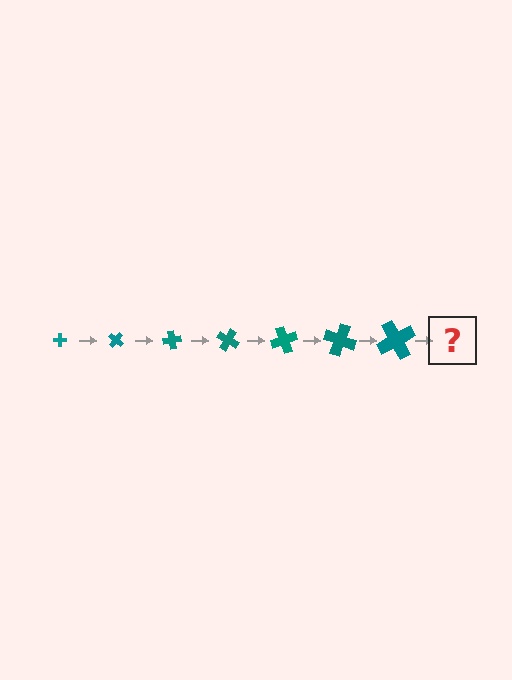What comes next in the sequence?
The next element should be a cross, larger than the previous one and rotated 280 degrees from the start.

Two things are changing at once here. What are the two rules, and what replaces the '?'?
The two rules are that the cross grows larger each step and it rotates 40 degrees each step. The '?' should be a cross, larger than the previous one and rotated 280 degrees from the start.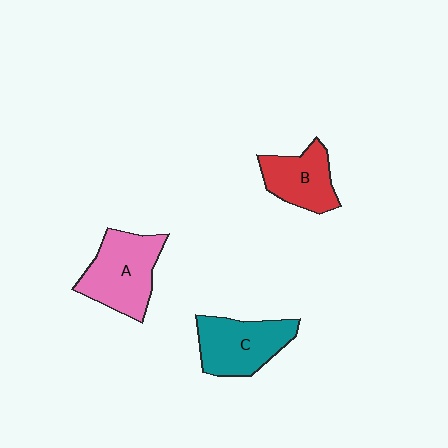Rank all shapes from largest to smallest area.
From largest to smallest: A (pink), C (teal), B (red).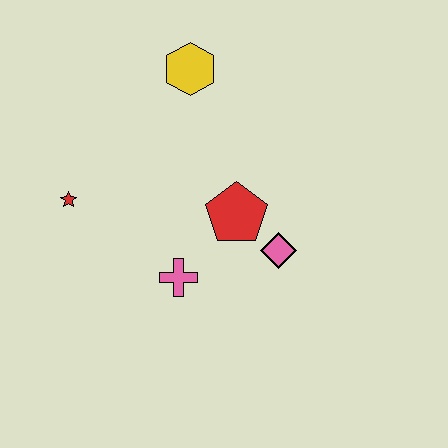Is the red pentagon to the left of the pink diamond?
Yes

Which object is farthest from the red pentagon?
The red star is farthest from the red pentagon.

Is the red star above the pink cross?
Yes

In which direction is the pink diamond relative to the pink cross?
The pink diamond is to the right of the pink cross.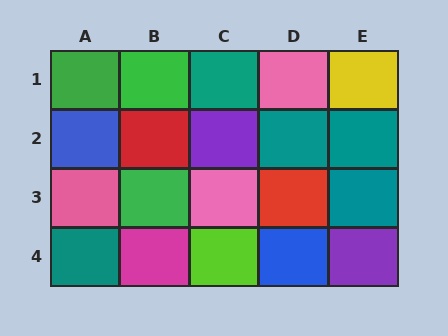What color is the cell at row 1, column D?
Pink.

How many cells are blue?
2 cells are blue.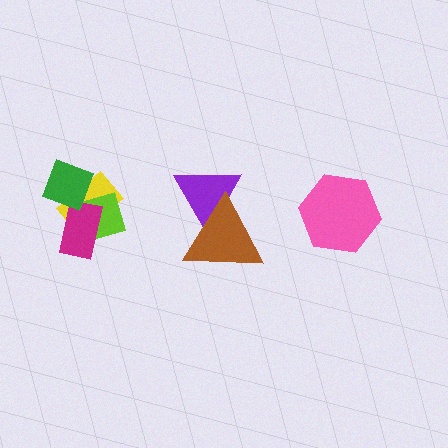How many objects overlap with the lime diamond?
3 objects overlap with the lime diamond.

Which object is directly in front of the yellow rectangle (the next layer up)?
The lime diamond is directly in front of the yellow rectangle.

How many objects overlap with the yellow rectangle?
3 objects overlap with the yellow rectangle.